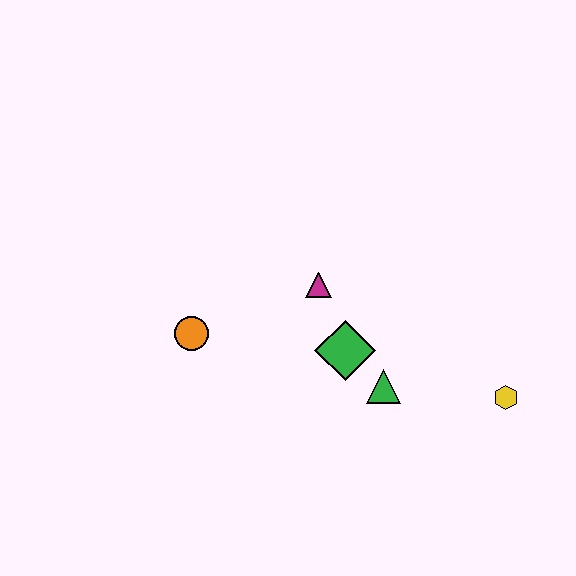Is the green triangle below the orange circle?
Yes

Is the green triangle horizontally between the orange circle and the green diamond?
No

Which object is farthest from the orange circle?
The yellow hexagon is farthest from the orange circle.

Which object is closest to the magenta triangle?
The green diamond is closest to the magenta triangle.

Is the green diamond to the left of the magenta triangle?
No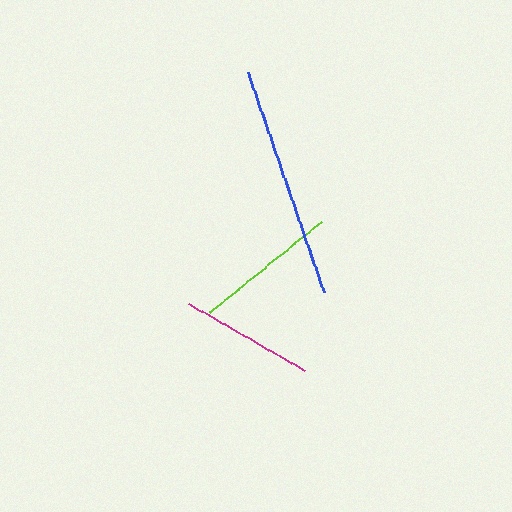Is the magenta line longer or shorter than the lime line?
The lime line is longer than the magenta line.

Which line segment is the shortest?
The magenta line is the shortest at approximately 134 pixels.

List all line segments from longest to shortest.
From longest to shortest: blue, lime, magenta.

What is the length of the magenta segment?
The magenta segment is approximately 134 pixels long.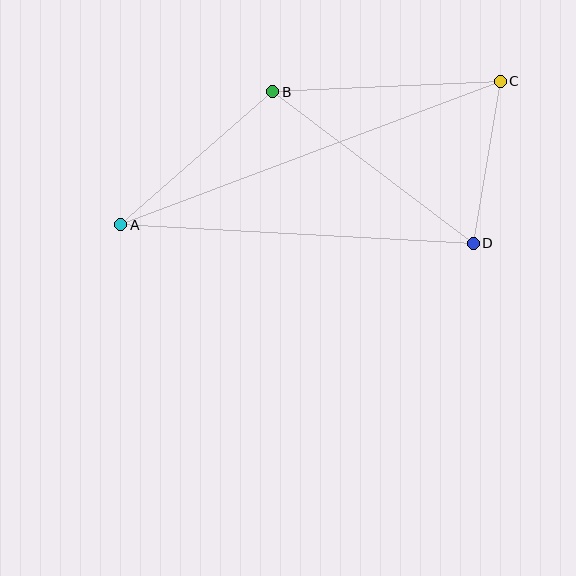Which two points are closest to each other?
Points C and D are closest to each other.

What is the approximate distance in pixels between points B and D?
The distance between B and D is approximately 251 pixels.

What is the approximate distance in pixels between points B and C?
The distance between B and C is approximately 228 pixels.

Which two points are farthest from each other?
Points A and C are farthest from each other.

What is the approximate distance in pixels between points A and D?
The distance between A and D is approximately 353 pixels.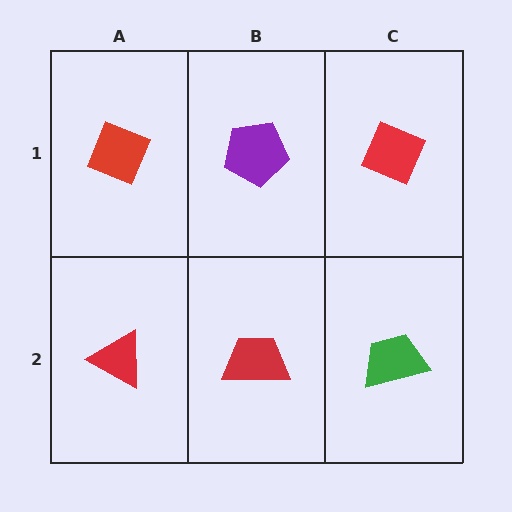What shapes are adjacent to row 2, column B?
A purple pentagon (row 1, column B), a red triangle (row 2, column A), a green trapezoid (row 2, column C).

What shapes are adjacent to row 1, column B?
A red trapezoid (row 2, column B), a red diamond (row 1, column A), a red diamond (row 1, column C).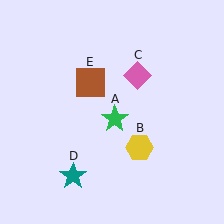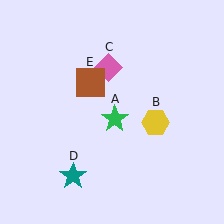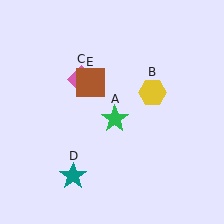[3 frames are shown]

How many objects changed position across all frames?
2 objects changed position: yellow hexagon (object B), pink diamond (object C).